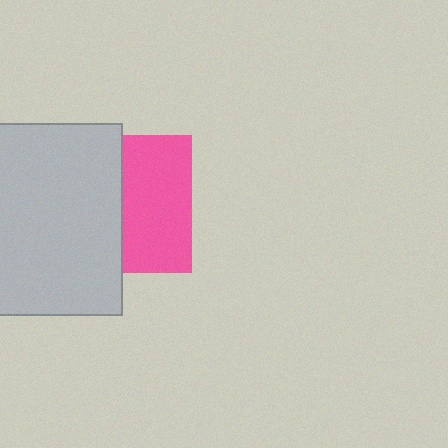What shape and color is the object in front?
The object in front is a light gray rectangle.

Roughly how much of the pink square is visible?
About half of it is visible (roughly 50%).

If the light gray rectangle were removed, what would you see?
You would see the complete pink square.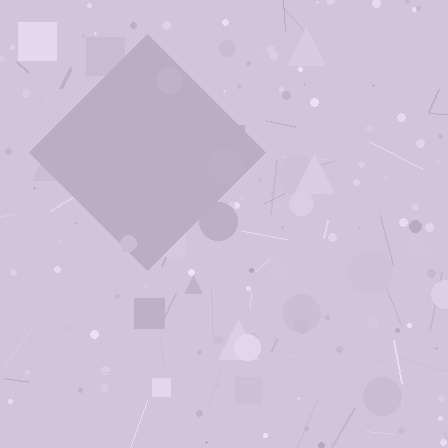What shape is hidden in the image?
A diamond is hidden in the image.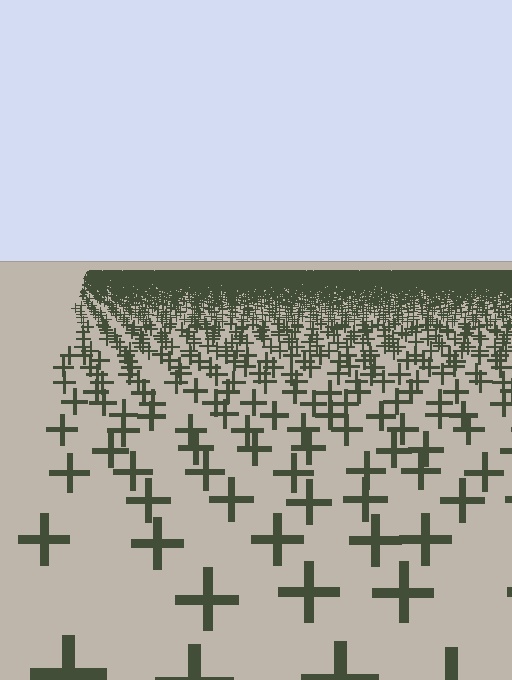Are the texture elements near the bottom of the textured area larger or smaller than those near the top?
Larger. Near the bottom, elements are closer to the viewer and appear at a bigger on-screen size.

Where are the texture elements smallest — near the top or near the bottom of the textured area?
Near the top.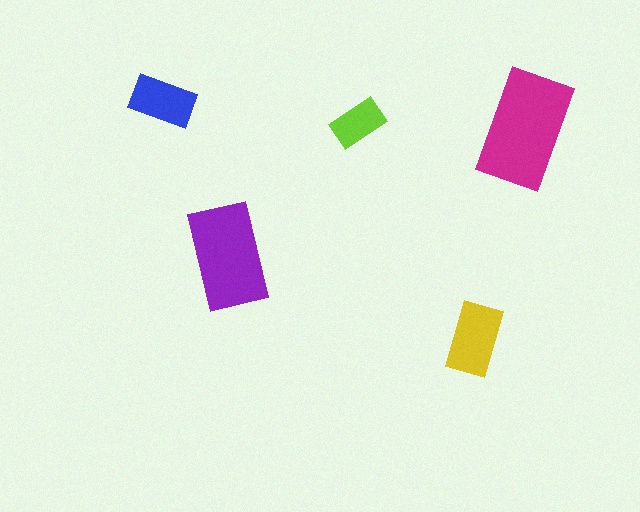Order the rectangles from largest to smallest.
the magenta one, the purple one, the yellow one, the blue one, the lime one.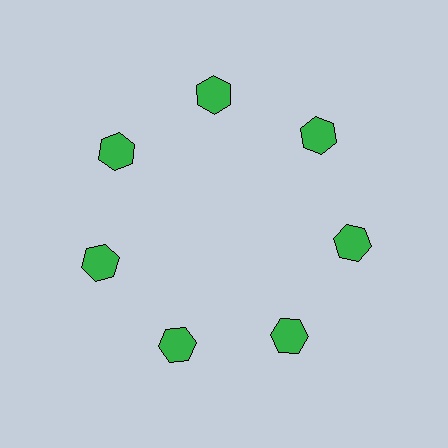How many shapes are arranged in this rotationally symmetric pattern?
There are 7 shapes, arranged in 7 groups of 1.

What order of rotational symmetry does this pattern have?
This pattern has 7-fold rotational symmetry.